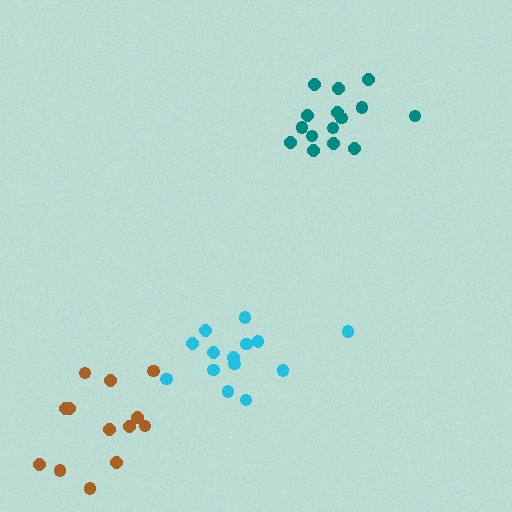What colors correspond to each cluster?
The clusters are colored: teal, cyan, brown.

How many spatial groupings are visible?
There are 3 spatial groupings.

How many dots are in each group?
Group 1: 15 dots, Group 2: 14 dots, Group 3: 13 dots (42 total).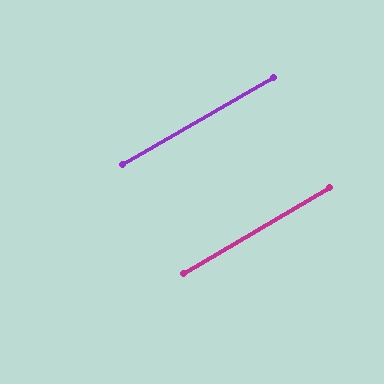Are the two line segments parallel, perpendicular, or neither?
Parallel — their directions differ by only 0.6°.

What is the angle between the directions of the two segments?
Approximately 1 degree.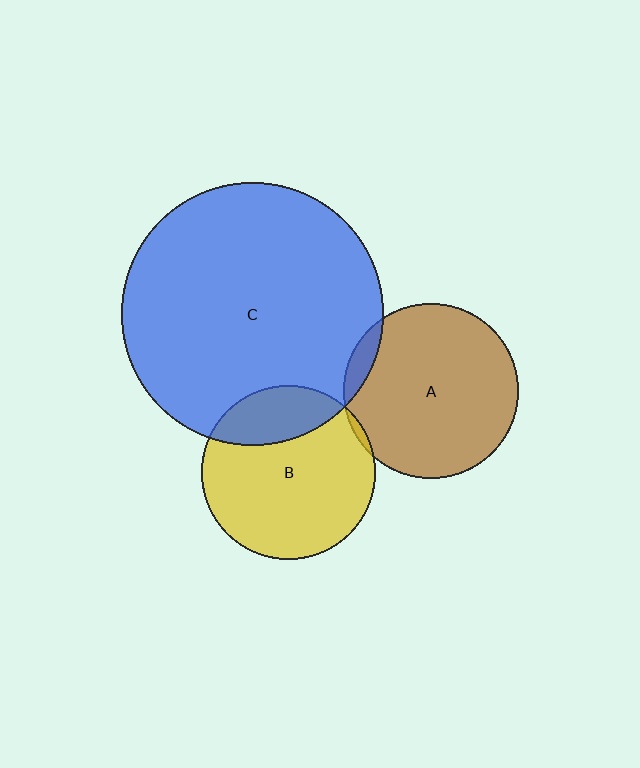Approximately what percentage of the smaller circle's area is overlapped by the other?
Approximately 5%.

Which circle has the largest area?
Circle C (blue).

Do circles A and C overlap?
Yes.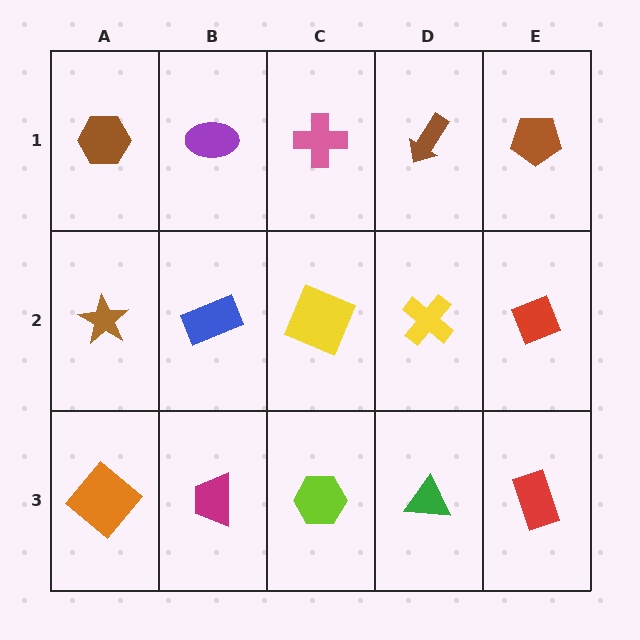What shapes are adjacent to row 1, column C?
A yellow square (row 2, column C), a purple ellipse (row 1, column B), a brown arrow (row 1, column D).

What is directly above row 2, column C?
A pink cross.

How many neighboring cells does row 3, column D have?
3.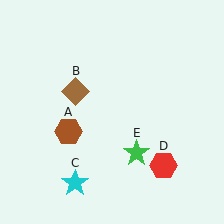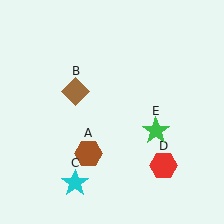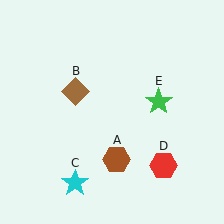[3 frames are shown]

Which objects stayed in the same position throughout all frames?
Brown diamond (object B) and cyan star (object C) and red hexagon (object D) remained stationary.